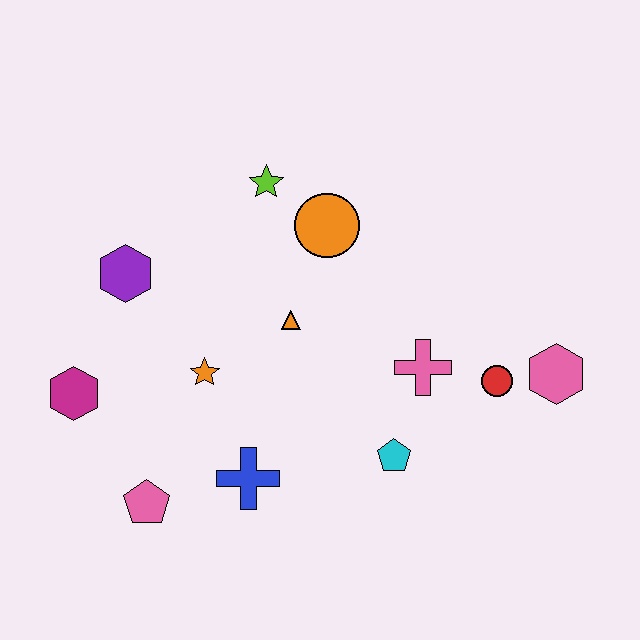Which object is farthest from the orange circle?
The pink pentagon is farthest from the orange circle.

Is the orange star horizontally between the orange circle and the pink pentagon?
Yes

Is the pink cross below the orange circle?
Yes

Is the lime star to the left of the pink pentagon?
No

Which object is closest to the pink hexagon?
The red circle is closest to the pink hexagon.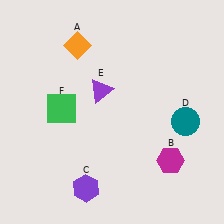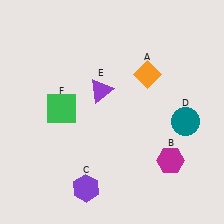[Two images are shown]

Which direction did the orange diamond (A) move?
The orange diamond (A) moved right.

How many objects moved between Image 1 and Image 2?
1 object moved between the two images.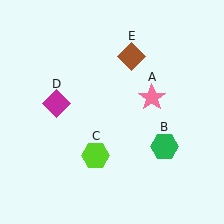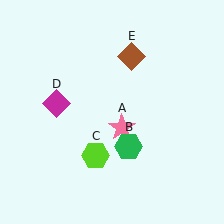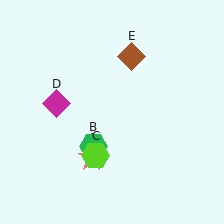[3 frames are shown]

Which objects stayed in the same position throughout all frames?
Lime hexagon (object C) and magenta diamond (object D) and brown diamond (object E) remained stationary.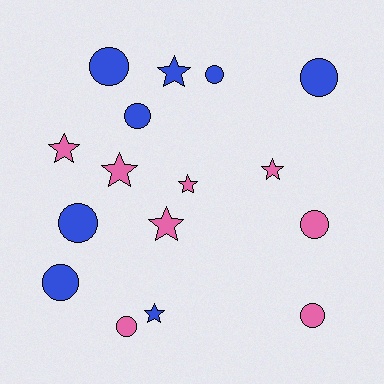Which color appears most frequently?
Blue, with 8 objects.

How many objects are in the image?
There are 16 objects.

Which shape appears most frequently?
Circle, with 9 objects.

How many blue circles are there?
There are 6 blue circles.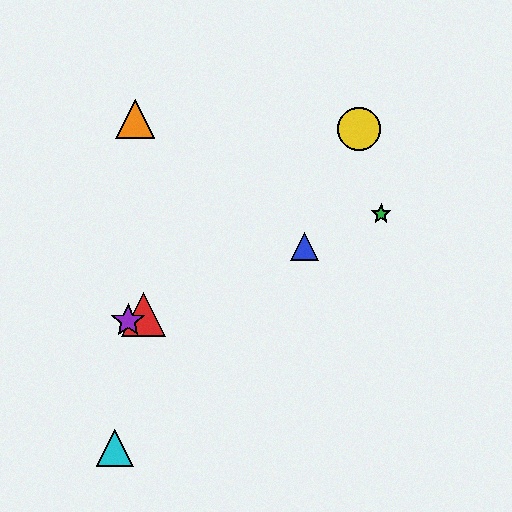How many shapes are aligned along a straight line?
4 shapes (the red triangle, the blue triangle, the green star, the purple star) are aligned along a straight line.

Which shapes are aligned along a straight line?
The red triangle, the blue triangle, the green star, the purple star are aligned along a straight line.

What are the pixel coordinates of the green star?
The green star is at (381, 214).